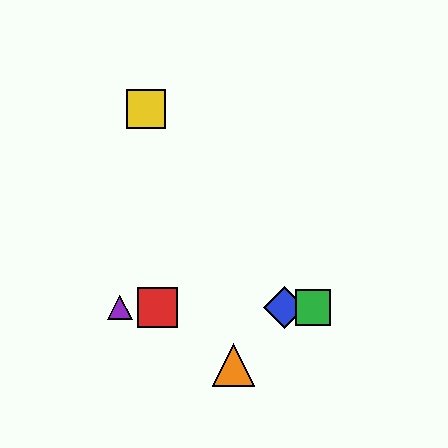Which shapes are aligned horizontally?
The red square, the blue diamond, the green square, the purple triangle are aligned horizontally.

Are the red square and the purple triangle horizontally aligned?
Yes, both are at y≈308.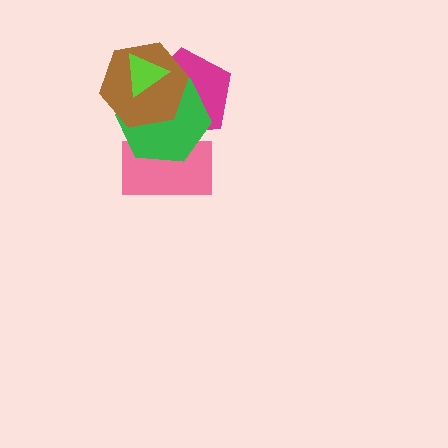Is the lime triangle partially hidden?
No, no other shape covers it.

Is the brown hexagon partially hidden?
Yes, it is partially covered by another shape.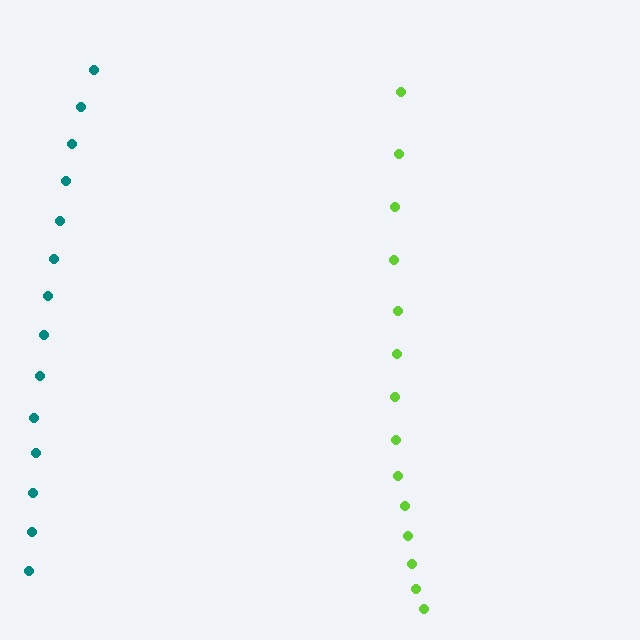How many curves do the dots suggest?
There are 2 distinct paths.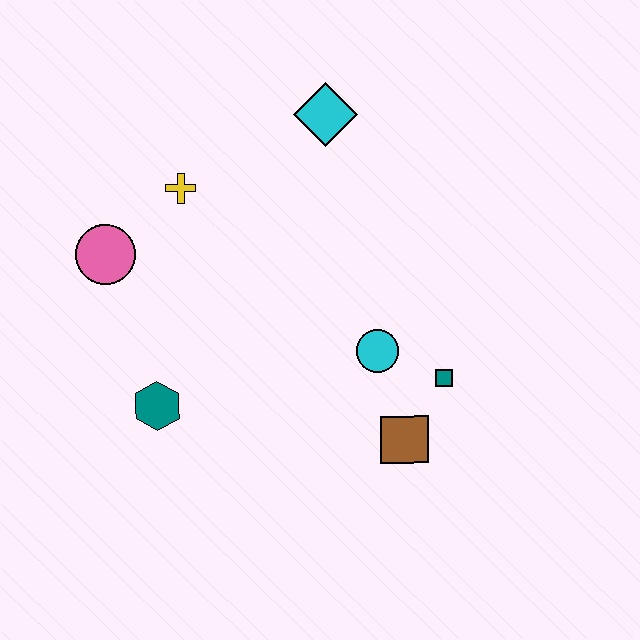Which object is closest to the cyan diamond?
The yellow cross is closest to the cyan diamond.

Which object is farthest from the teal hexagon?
The cyan diamond is farthest from the teal hexagon.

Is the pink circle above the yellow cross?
No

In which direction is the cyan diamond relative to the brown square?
The cyan diamond is above the brown square.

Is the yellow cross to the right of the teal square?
No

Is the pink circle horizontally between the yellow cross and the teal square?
No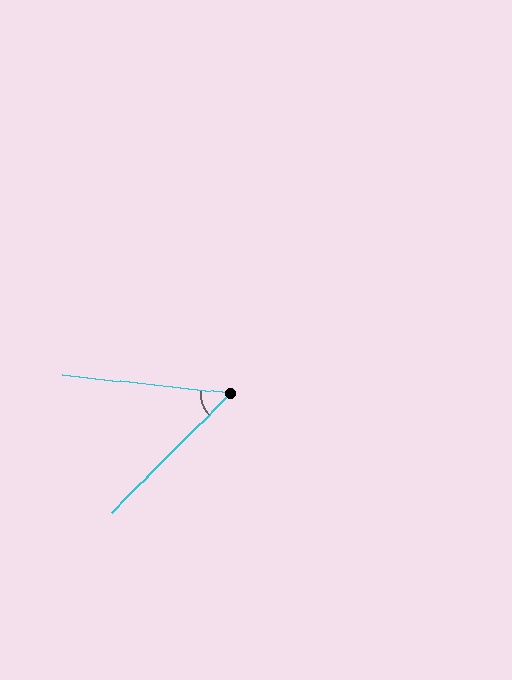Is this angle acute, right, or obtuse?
It is acute.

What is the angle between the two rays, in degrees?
Approximately 51 degrees.